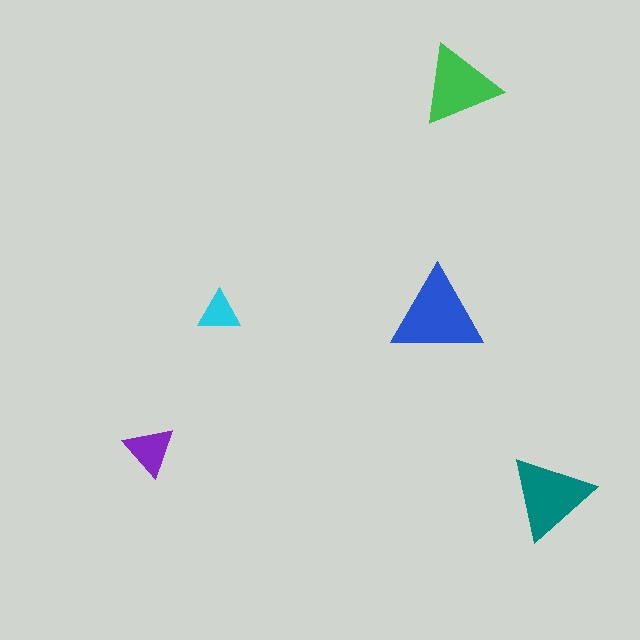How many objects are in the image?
There are 5 objects in the image.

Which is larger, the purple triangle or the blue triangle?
The blue one.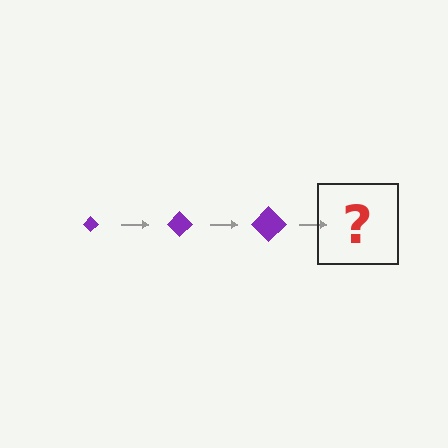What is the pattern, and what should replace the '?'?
The pattern is that the diamond gets progressively larger each step. The '?' should be a purple diamond, larger than the previous one.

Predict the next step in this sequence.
The next step is a purple diamond, larger than the previous one.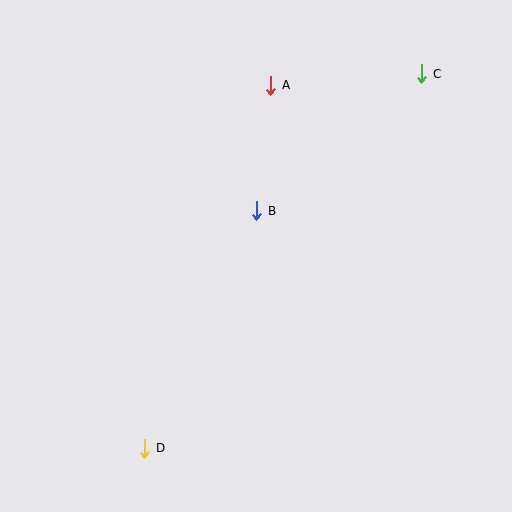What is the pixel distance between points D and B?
The distance between D and B is 263 pixels.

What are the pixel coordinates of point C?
Point C is at (422, 74).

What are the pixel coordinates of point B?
Point B is at (257, 211).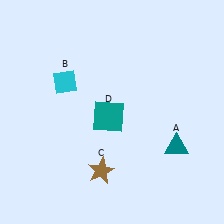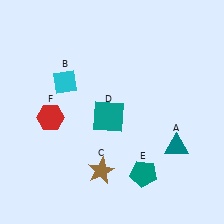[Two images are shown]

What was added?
A teal pentagon (E), a red hexagon (F) were added in Image 2.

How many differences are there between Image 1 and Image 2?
There are 2 differences between the two images.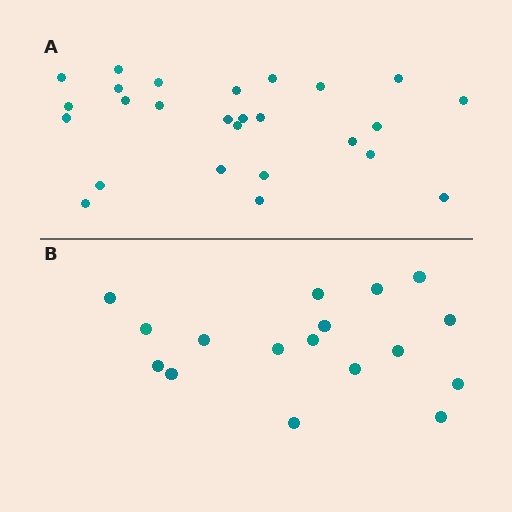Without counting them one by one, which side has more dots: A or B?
Region A (the top region) has more dots.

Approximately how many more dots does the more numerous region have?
Region A has roughly 8 or so more dots than region B.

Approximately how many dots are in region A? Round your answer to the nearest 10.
About 30 dots. (The exact count is 26, which rounds to 30.)